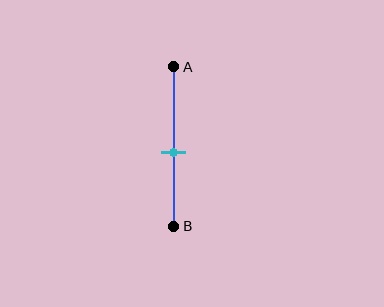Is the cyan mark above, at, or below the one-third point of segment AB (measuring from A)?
The cyan mark is below the one-third point of segment AB.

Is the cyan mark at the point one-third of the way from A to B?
No, the mark is at about 55% from A, not at the 33% one-third point.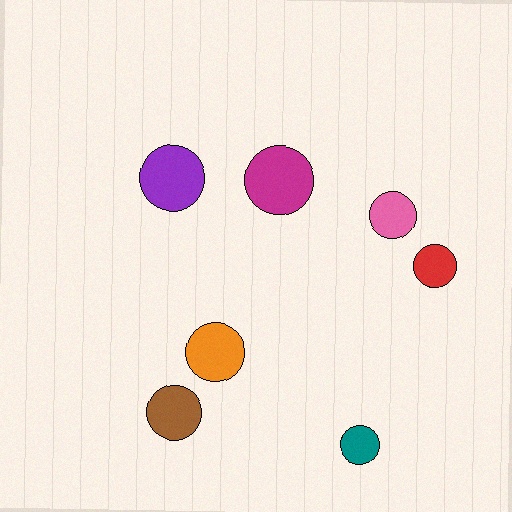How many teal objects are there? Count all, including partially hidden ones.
There is 1 teal object.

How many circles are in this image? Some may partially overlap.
There are 7 circles.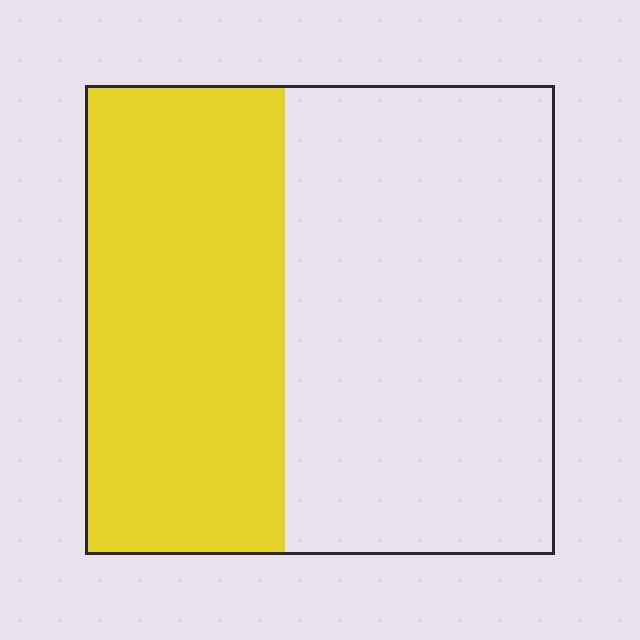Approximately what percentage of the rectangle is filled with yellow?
Approximately 45%.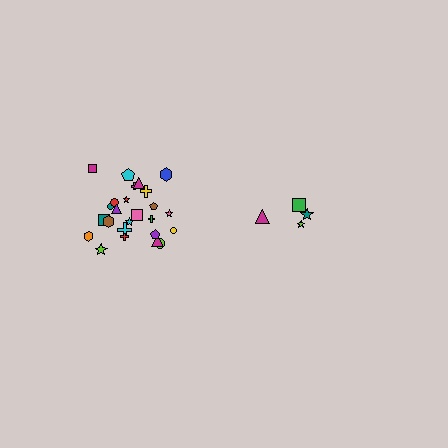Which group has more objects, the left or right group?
The left group.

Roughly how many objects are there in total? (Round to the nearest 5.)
Roughly 30 objects in total.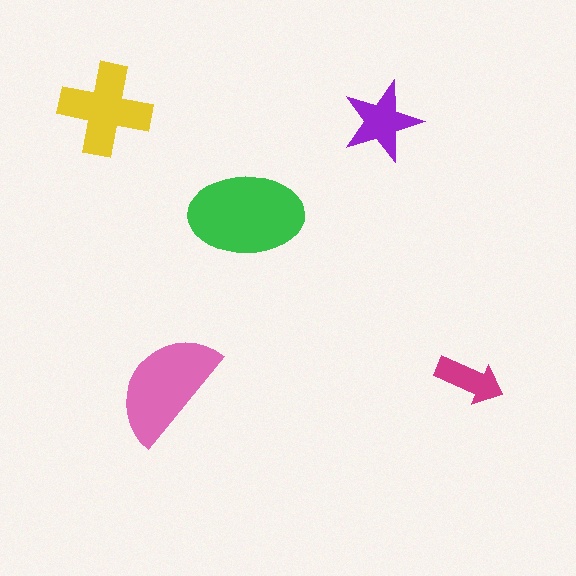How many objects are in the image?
There are 5 objects in the image.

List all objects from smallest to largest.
The magenta arrow, the purple star, the yellow cross, the pink semicircle, the green ellipse.